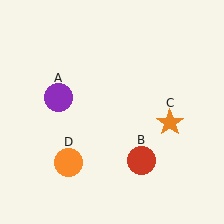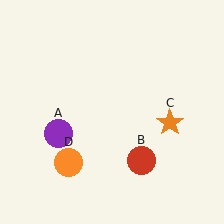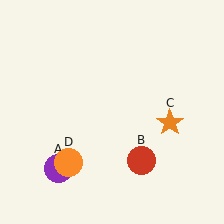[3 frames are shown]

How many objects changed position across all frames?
1 object changed position: purple circle (object A).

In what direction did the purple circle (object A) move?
The purple circle (object A) moved down.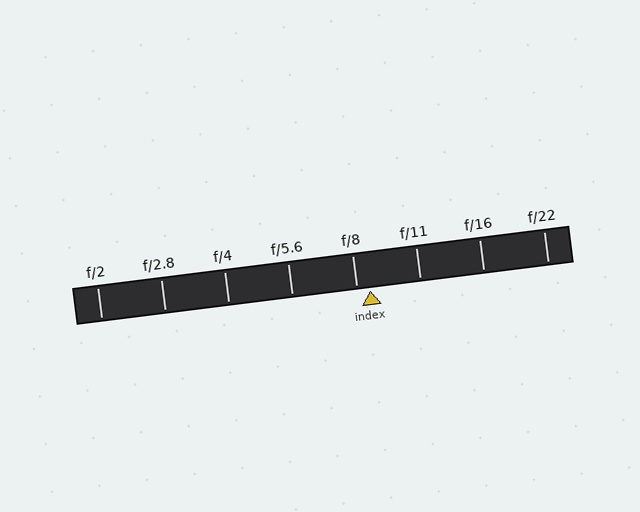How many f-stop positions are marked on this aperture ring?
There are 8 f-stop positions marked.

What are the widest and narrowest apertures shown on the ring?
The widest aperture shown is f/2 and the narrowest is f/22.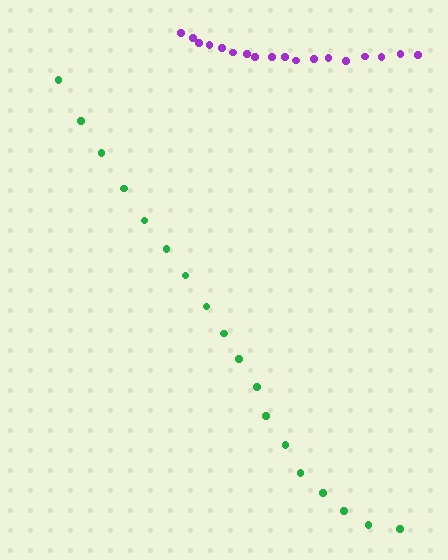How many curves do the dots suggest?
There are 2 distinct paths.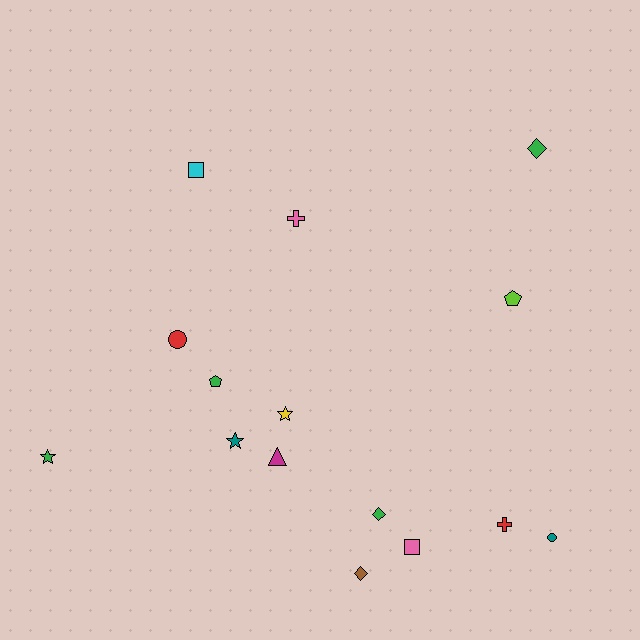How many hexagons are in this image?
There are no hexagons.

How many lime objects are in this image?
There is 1 lime object.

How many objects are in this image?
There are 15 objects.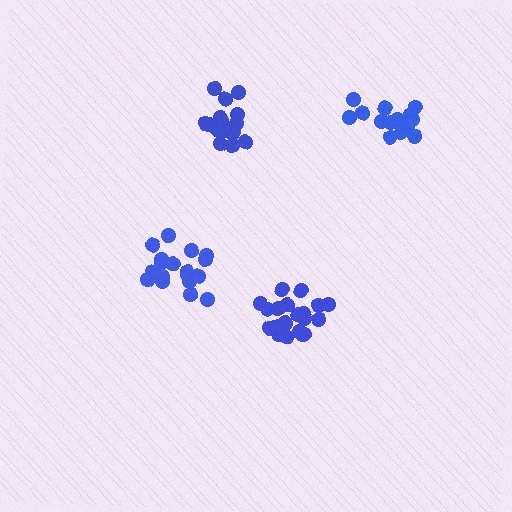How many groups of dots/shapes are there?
There are 4 groups.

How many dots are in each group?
Group 1: 18 dots, Group 2: 21 dots, Group 3: 15 dots, Group 4: 18 dots (72 total).